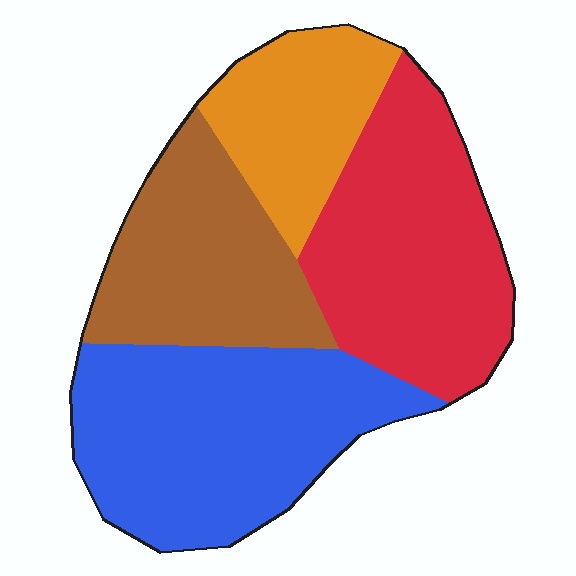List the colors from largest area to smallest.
From largest to smallest: blue, red, brown, orange.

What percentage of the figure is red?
Red covers around 30% of the figure.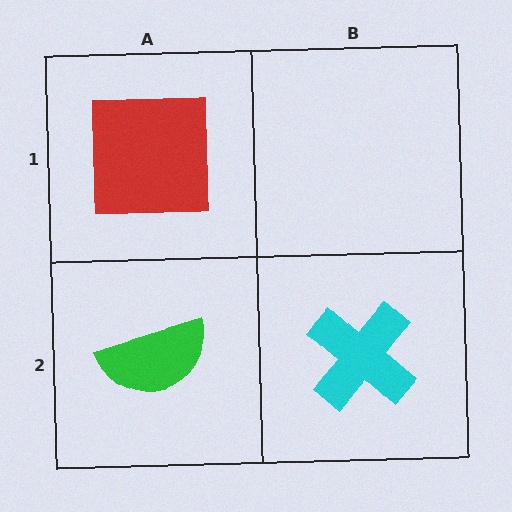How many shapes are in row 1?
1 shape.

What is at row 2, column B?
A cyan cross.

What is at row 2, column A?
A green semicircle.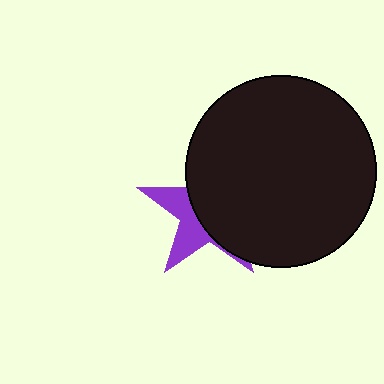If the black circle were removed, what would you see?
You would see the complete purple star.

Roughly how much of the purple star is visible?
A small part of it is visible (roughly 36%).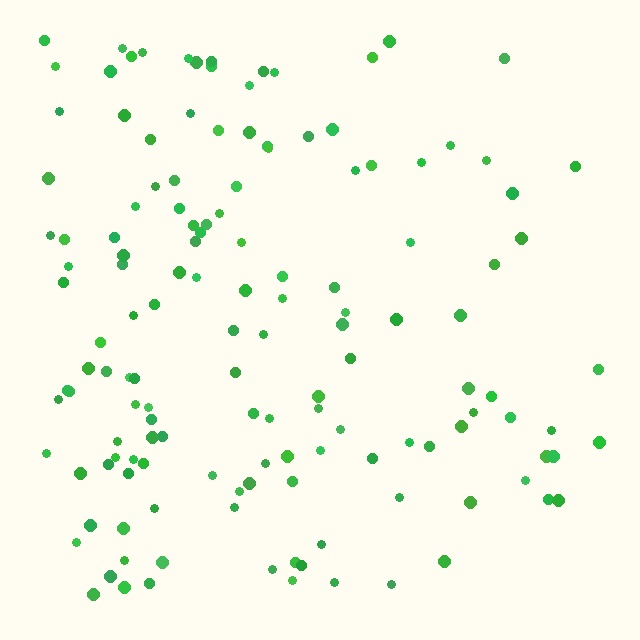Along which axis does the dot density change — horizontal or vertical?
Horizontal.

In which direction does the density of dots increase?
From right to left, with the left side densest.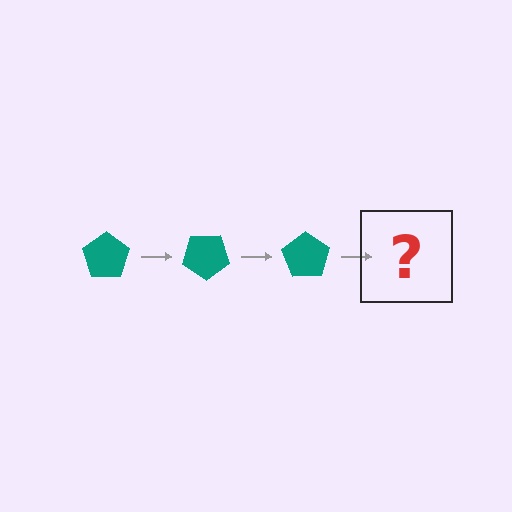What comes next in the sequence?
The next element should be a teal pentagon rotated 105 degrees.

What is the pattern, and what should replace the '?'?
The pattern is that the pentagon rotates 35 degrees each step. The '?' should be a teal pentagon rotated 105 degrees.